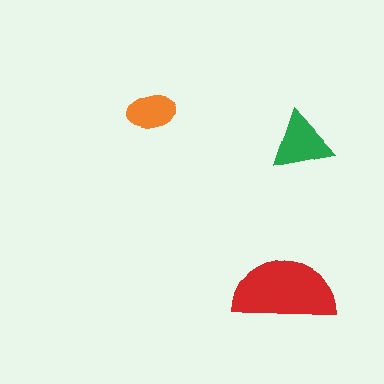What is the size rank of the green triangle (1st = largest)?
2nd.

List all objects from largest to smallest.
The red semicircle, the green triangle, the orange ellipse.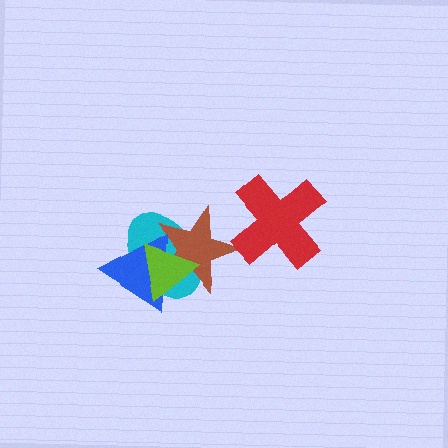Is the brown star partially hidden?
Yes, it is partially covered by another shape.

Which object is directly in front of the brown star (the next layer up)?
The blue triangle is directly in front of the brown star.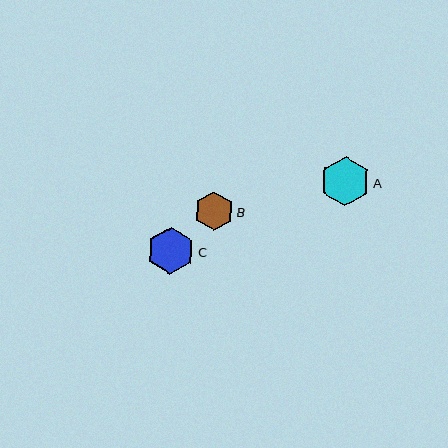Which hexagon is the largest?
Hexagon A is the largest with a size of approximately 49 pixels.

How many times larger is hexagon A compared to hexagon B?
Hexagon A is approximately 1.3 times the size of hexagon B.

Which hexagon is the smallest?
Hexagon B is the smallest with a size of approximately 39 pixels.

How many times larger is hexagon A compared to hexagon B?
Hexagon A is approximately 1.3 times the size of hexagon B.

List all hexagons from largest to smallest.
From largest to smallest: A, C, B.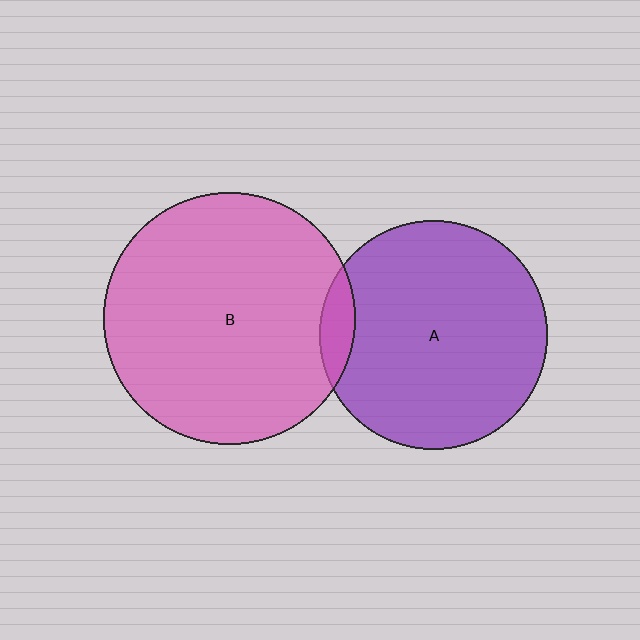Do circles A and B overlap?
Yes.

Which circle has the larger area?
Circle B (pink).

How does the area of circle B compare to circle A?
Approximately 1.2 times.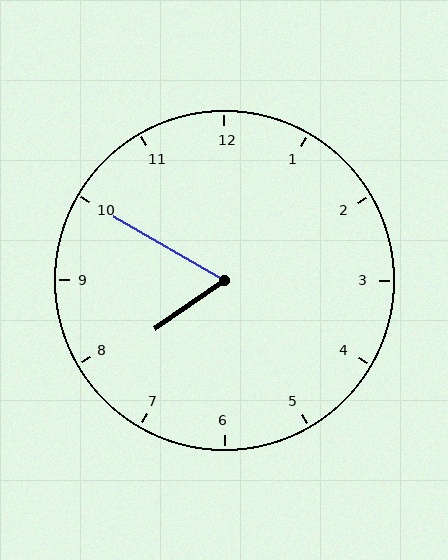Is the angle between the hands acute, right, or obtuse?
It is acute.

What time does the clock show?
7:50.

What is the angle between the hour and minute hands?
Approximately 65 degrees.